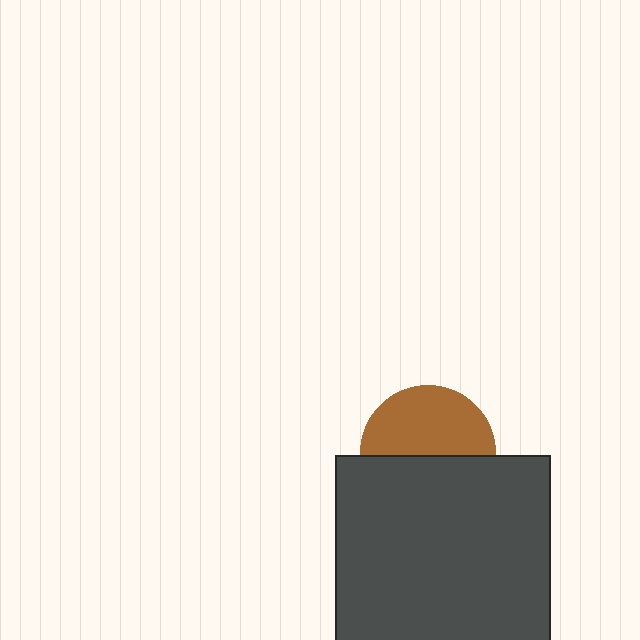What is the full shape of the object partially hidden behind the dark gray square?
The partially hidden object is a brown circle.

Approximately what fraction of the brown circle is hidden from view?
Roughly 48% of the brown circle is hidden behind the dark gray square.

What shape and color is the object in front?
The object in front is a dark gray square.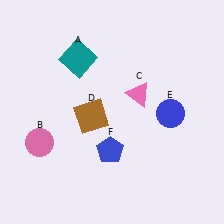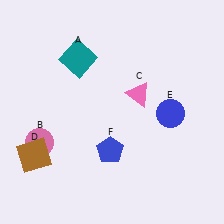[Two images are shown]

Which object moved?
The brown square (D) moved left.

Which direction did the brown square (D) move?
The brown square (D) moved left.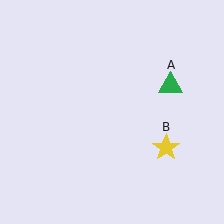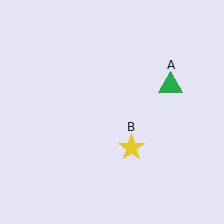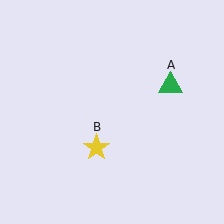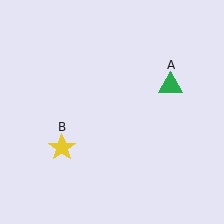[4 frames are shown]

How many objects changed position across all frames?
1 object changed position: yellow star (object B).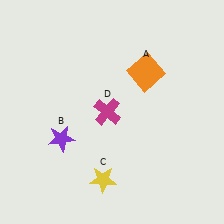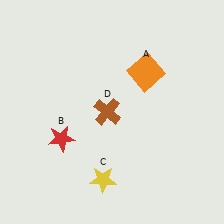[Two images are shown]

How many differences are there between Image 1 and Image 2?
There are 2 differences between the two images.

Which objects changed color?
B changed from purple to red. D changed from magenta to brown.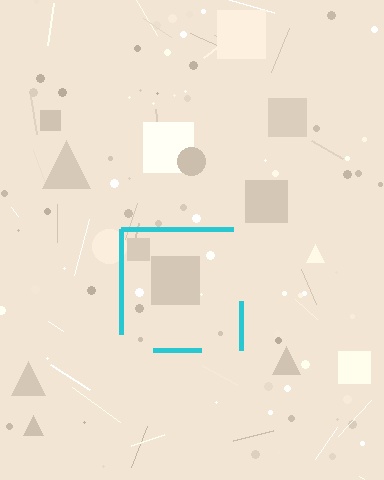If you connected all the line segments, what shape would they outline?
They would outline a square.